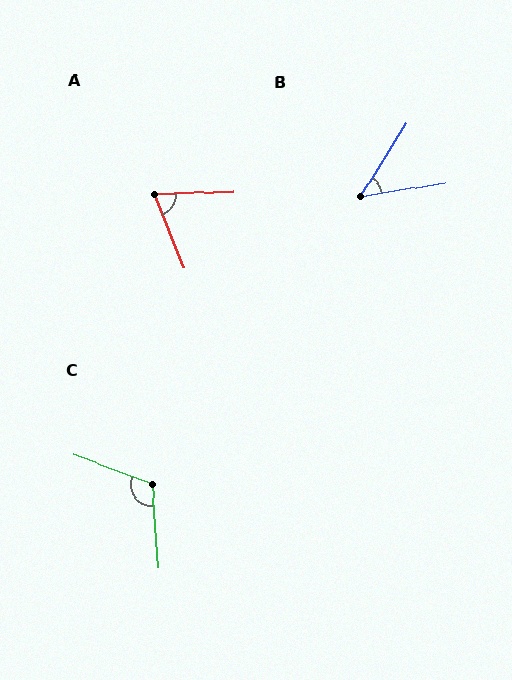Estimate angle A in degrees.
Approximately 71 degrees.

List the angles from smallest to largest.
B (48°), A (71°), C (114°).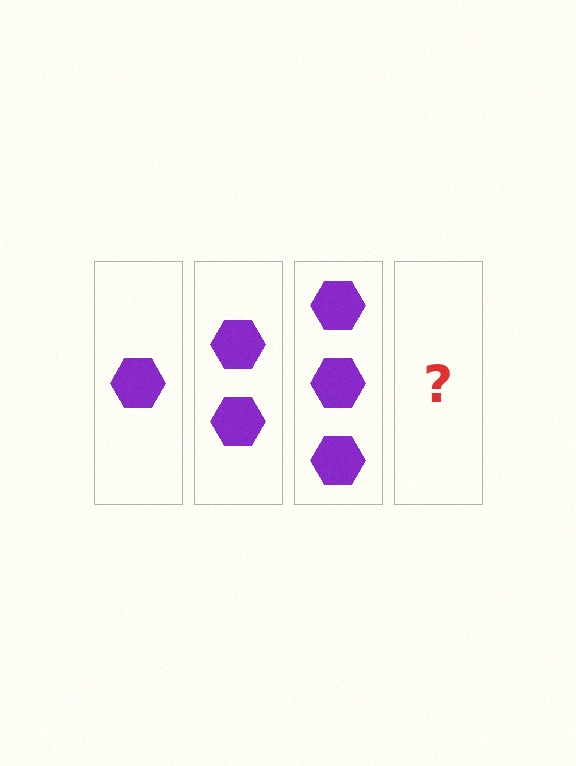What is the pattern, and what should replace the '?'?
The pattern is that each step adds one more hexagon. The '?' should be 4 hexagons.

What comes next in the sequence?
The next element should be 4 hexagons.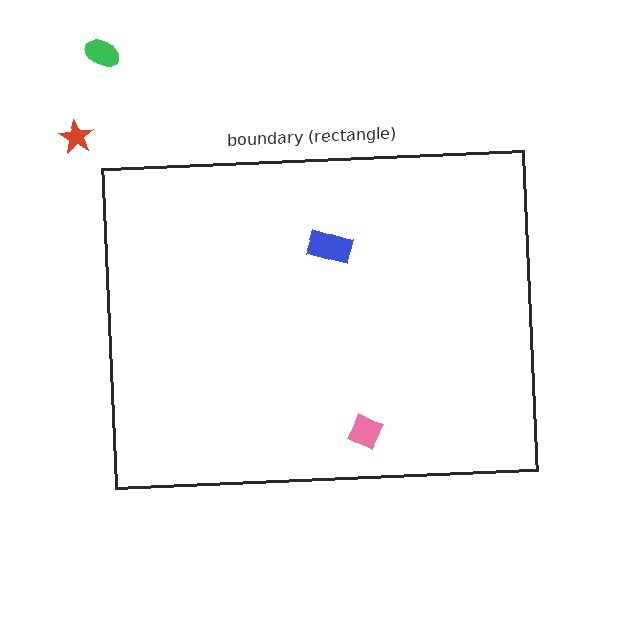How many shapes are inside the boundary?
2 inside, 2 outside.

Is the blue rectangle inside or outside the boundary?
Inside.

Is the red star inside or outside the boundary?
Outside.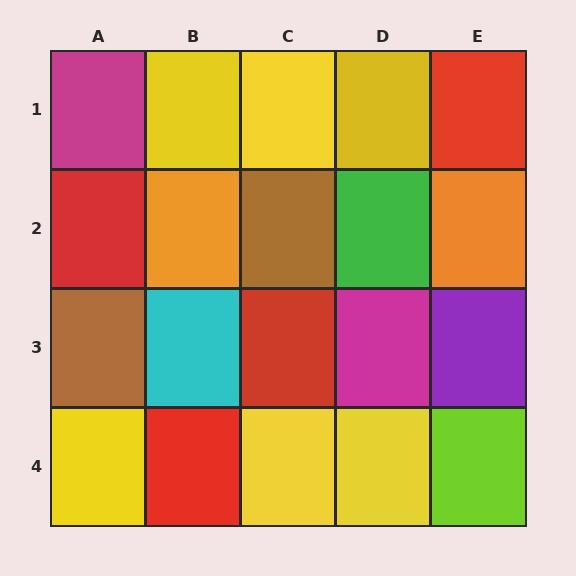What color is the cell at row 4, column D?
Yellow.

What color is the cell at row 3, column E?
Purple.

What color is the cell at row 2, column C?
Brown.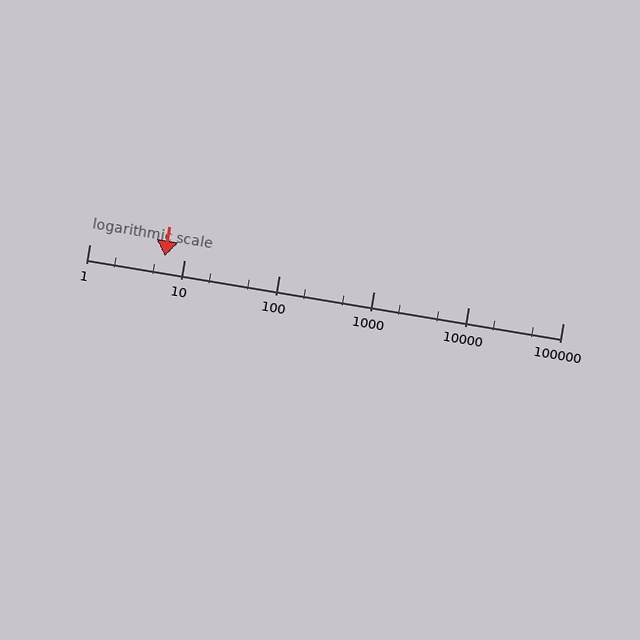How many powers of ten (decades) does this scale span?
The scale spans 5 decades, from 1 to 100000.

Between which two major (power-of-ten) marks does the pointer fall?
The pointer is between 1 and 10.